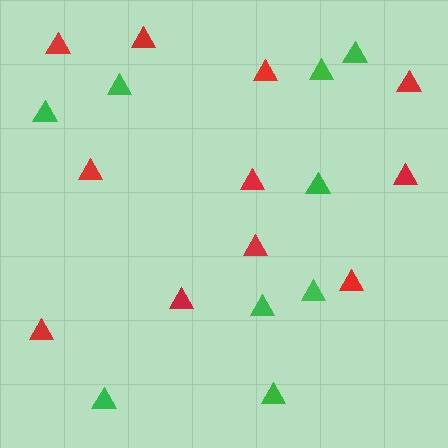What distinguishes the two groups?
There are 2 groups: one group of red triangles (11) and one group of green triangles (9).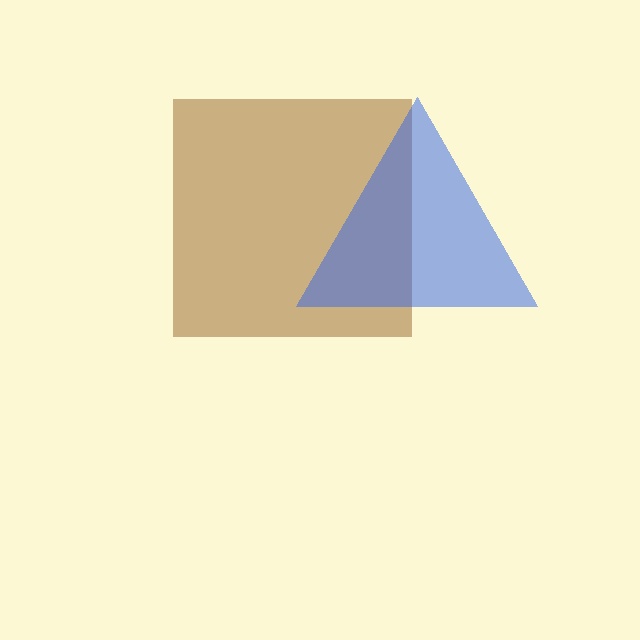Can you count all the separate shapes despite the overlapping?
Yes, there are 2 separate shapes.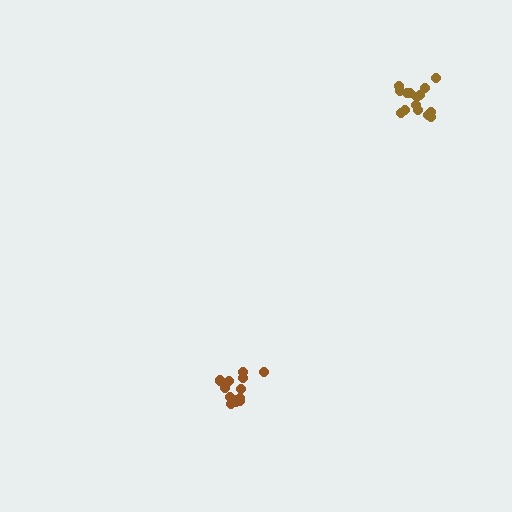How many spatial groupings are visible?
There are 2 spatial groupings.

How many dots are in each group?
Group 1: 15 dots, Group 2: 14 dots (29 total).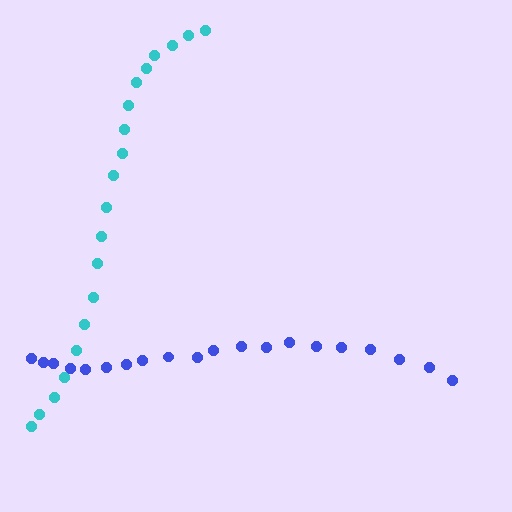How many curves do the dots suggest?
There are 2 distinct paths.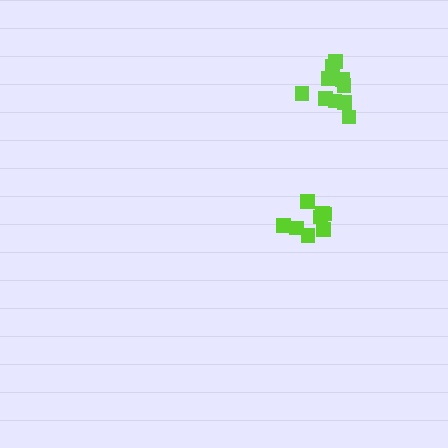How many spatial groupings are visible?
There are 2 spatial groupings.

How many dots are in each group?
Group 1: 8 dots, Group 2: 10 dots (18 total).